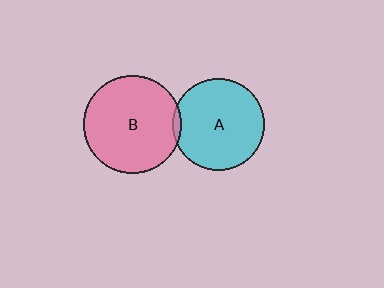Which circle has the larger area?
Circle B (pink).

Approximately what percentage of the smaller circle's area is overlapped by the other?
Approximately 5%.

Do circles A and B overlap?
Yes.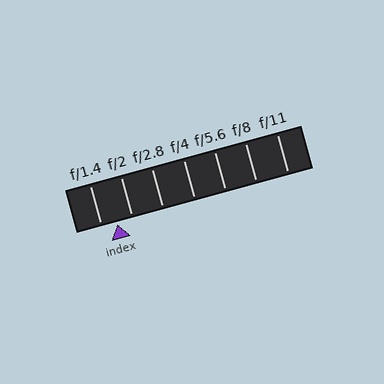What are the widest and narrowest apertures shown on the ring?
The widest aperture shown is f/1.4 and the narrowest is f/11.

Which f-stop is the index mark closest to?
The index mark is closest to f/1.4.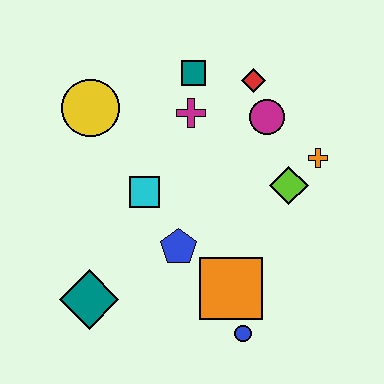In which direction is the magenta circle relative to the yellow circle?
The magenta circle is to the right of the yellow circle.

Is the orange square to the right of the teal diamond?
Yes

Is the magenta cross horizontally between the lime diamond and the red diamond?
No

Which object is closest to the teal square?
The magenta cross is closest to the teal square.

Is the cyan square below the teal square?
Yes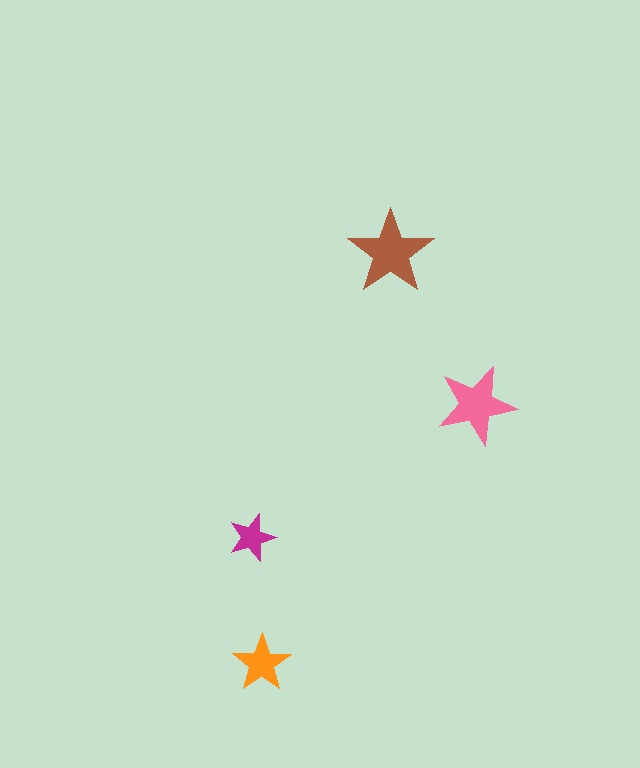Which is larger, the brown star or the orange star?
The brown one.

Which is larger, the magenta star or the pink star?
The pink one.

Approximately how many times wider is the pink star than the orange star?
About 1.5 times wider.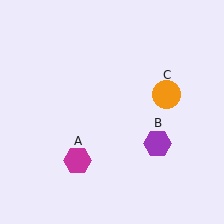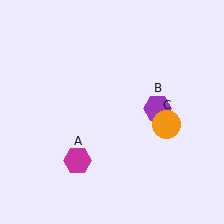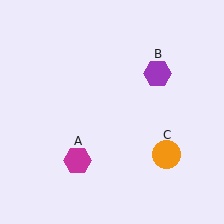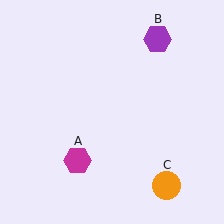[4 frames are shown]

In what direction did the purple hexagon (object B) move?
The purple hexagon (object B) moved up.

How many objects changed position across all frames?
2 objects changed position: purple hexagon (object B), orange circle (object C).